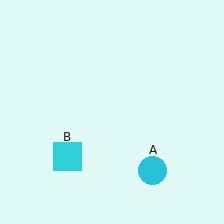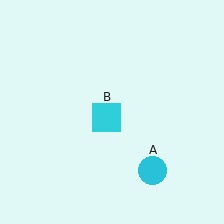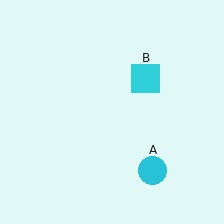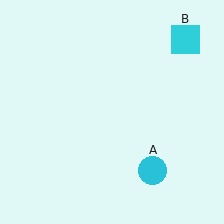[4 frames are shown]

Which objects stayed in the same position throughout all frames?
Cyan circle (object A) remained stationary.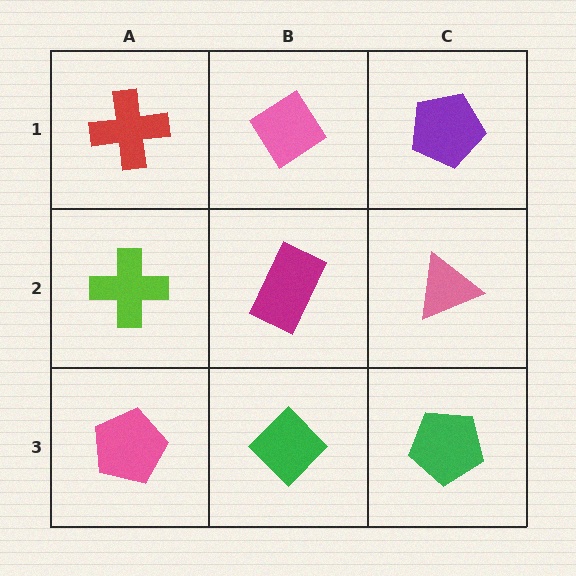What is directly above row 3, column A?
A lime cross.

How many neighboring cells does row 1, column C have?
2.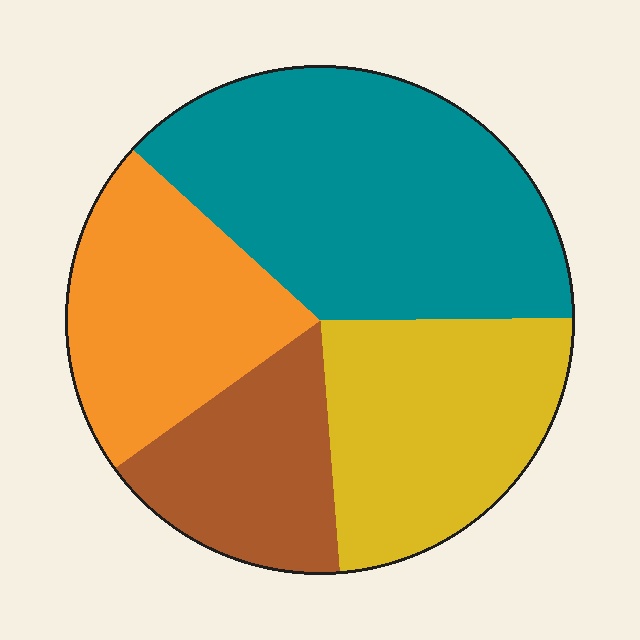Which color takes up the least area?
Brown, at roughly 15%.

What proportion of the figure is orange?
Orange takes up about one fifth (1/5) of the figure.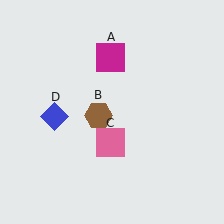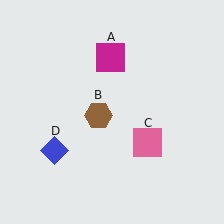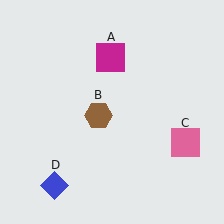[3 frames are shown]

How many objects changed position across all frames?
2 objects changed position: pink square (object C), blue diamond (object D).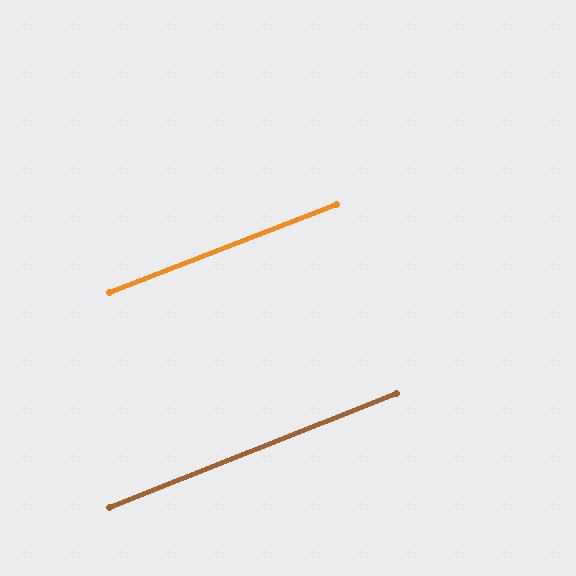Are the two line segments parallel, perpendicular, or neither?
Parallel — their directions differ by only 0.4°.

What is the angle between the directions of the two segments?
Approximately 0 degrees.